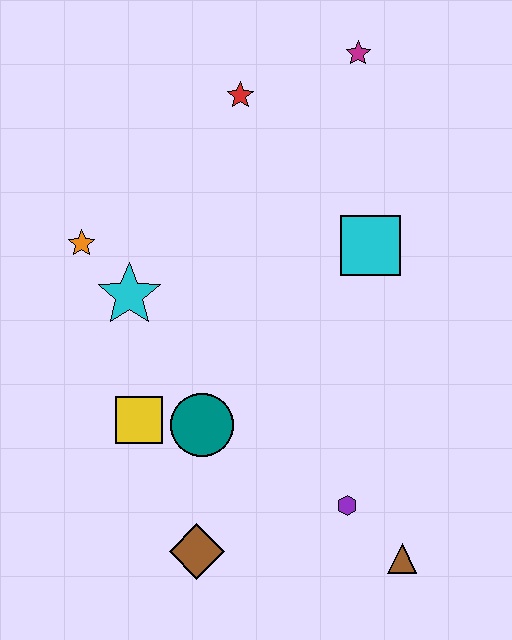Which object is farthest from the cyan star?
The brown triangle is farthest from the cyan star.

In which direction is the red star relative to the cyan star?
The red star is above the cyan star.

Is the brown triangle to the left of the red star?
No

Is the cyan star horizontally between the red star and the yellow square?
No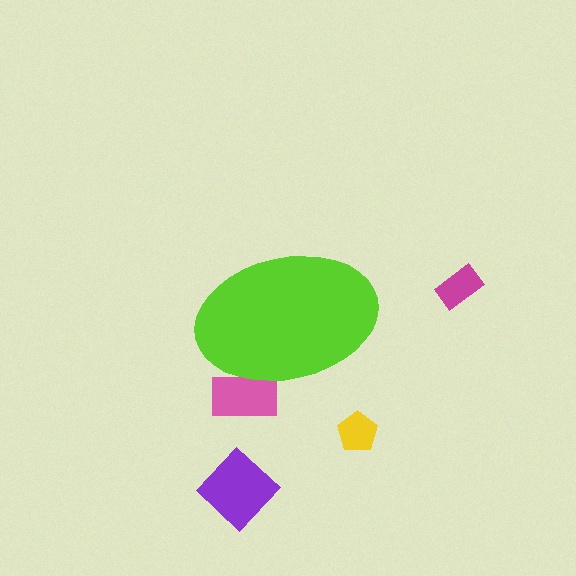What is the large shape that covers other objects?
A lime ellipse.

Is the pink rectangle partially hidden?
Yes, the pink rectangle is partially hidden behind the lime ellipse.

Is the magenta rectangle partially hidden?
No, the magenta rectangle is fully visible.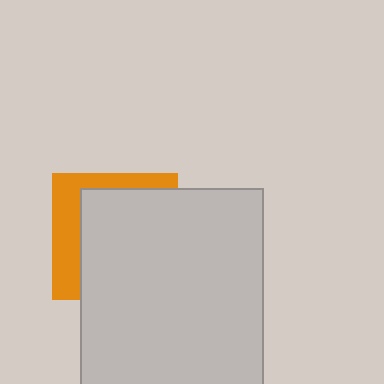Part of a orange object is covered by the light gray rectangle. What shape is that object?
It is a square.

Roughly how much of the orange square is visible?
A small part of it is visible (roughly 31%).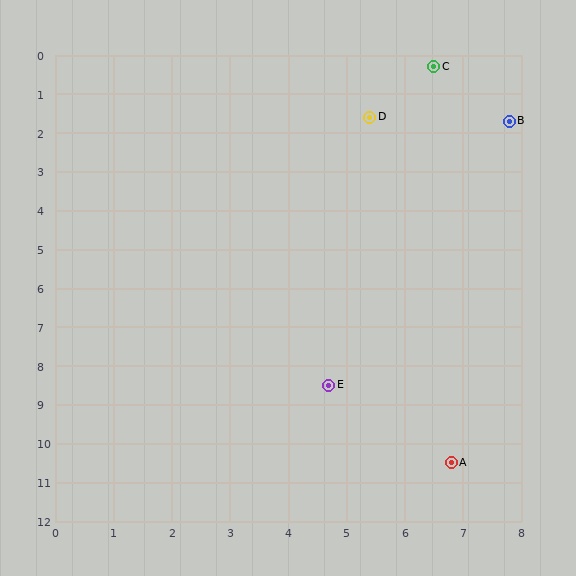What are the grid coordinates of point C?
Point C is at approximately (6.5, 0.3).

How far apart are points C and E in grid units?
Points C and E are about 8.4 grid units apart.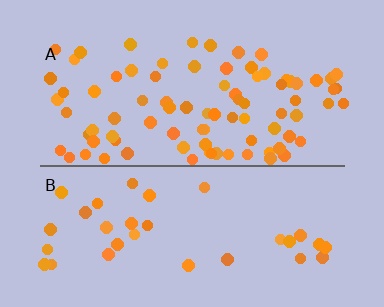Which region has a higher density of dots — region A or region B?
A (the top).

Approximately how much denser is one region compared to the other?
Approximately 2.5× — region A over region B.